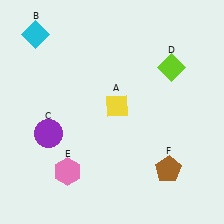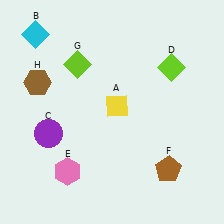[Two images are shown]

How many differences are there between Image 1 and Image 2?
There are 2 differences between the two images.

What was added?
A lime diamond (G), a brown hexagon (H) were added in Image 2.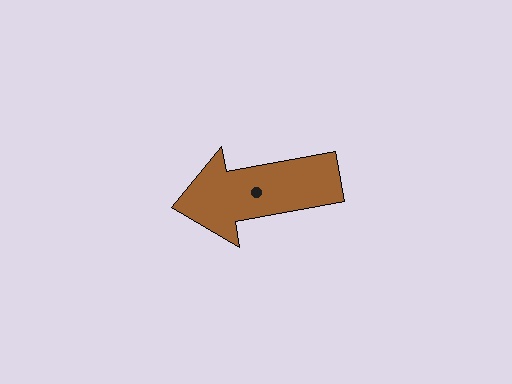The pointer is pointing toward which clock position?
Roughly 9 o'clock.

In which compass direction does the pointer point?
West.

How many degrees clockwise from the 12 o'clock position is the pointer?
Approximately 260 degrees.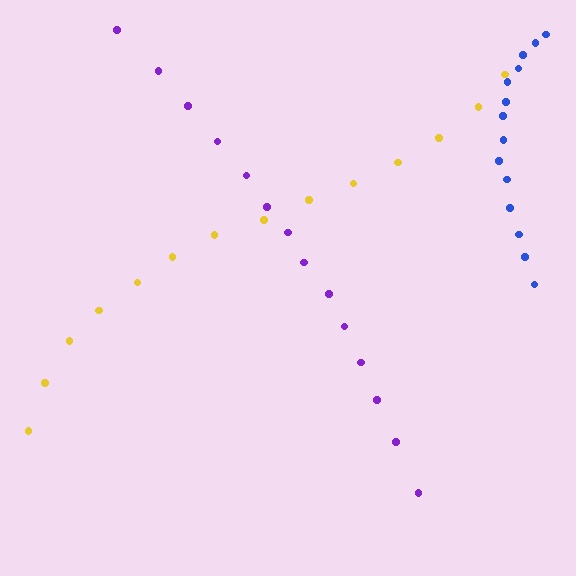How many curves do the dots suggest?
There are 3 distinct paths.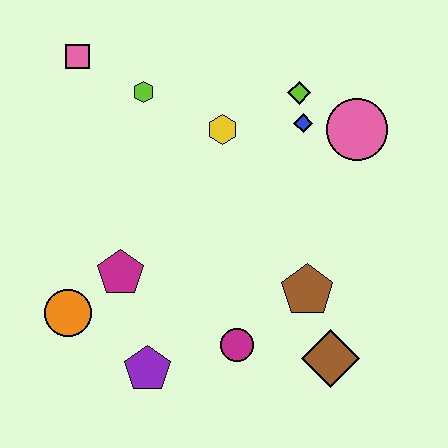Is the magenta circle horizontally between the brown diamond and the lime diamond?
No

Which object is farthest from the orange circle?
The pink circle is farthest from the orange circle.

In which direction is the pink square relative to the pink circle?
The pink square is to the left of the pink circle.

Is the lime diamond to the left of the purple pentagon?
No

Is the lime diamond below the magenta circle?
No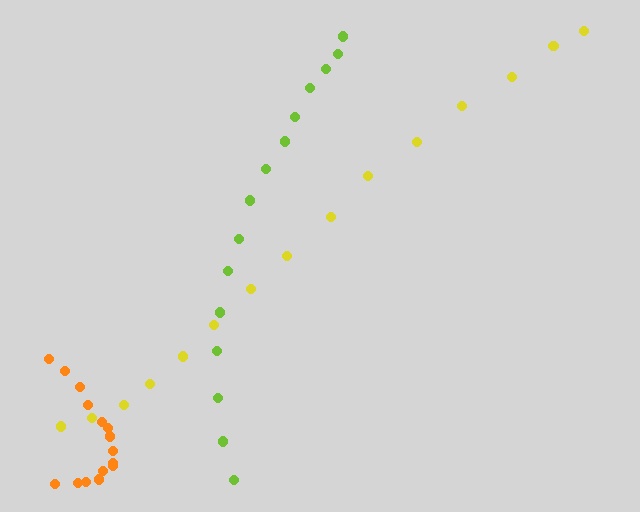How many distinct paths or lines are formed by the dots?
There are 3 distinct paths.